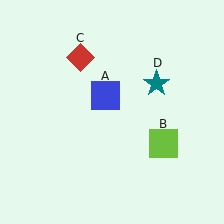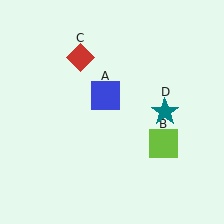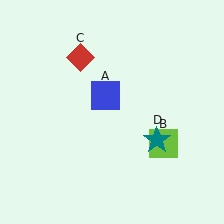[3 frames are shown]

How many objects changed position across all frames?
1 object changed position: teal star (object D).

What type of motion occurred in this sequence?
The teal star (object D) rotated clockwise around the center of the scene.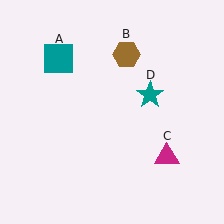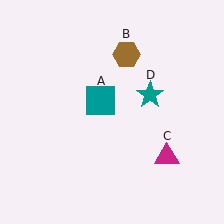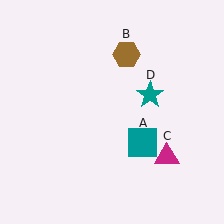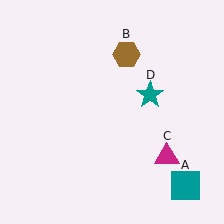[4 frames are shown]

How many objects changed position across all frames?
1 object changed position: teal square (object A).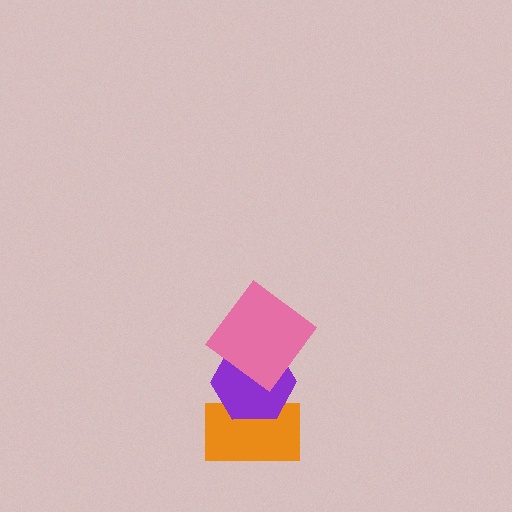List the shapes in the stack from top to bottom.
From top to bottom: the pink diamond, the purple hexagon, the orange rectangle.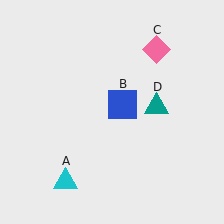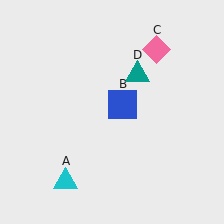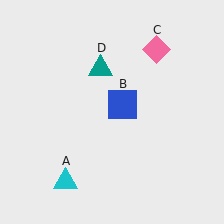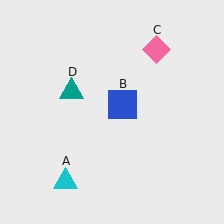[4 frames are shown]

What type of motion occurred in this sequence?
The teal triangle (object D) rotated counterclockwise around the center of the scene.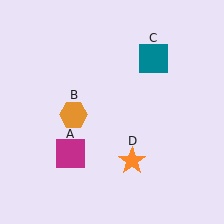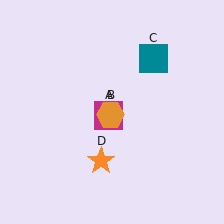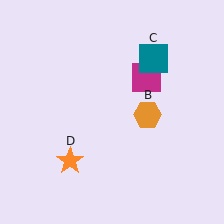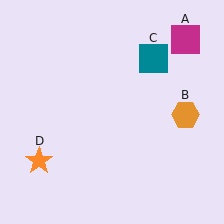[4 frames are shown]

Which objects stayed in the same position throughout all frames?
Teal square (object C) remained stationary.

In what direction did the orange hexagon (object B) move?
The orange hexagon (object B) moved right.